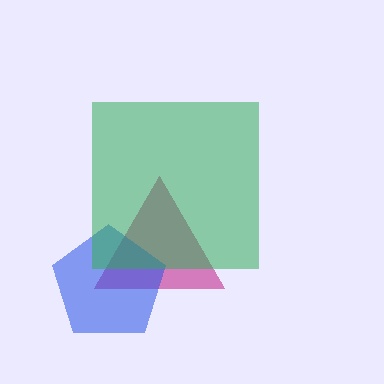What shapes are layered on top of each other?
The layered shapes are: a magenta triangle, a blue pentagon, a green square.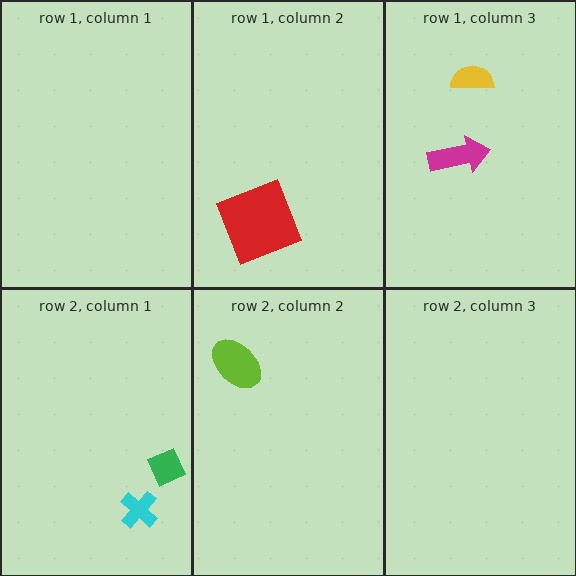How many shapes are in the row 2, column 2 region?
1.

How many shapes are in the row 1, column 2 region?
1.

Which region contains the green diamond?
The row 2, column 1 region.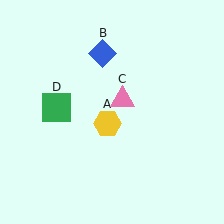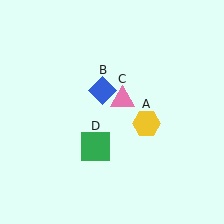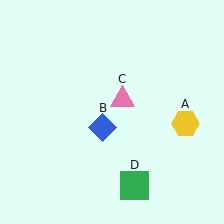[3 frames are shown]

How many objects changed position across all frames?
3 objects changed position: yellow hexagon (object A), blue diamond (object B), green square (object D).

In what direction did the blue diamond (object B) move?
The blue diamond (object B) moved down.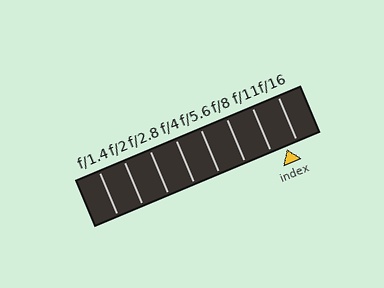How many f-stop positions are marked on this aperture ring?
There are 8 f-stop positions marked.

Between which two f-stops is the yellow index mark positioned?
The index mark is between f/11 and f/16.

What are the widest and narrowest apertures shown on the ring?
The widest aperture shown is f/1.4 and the narrowest is f/16.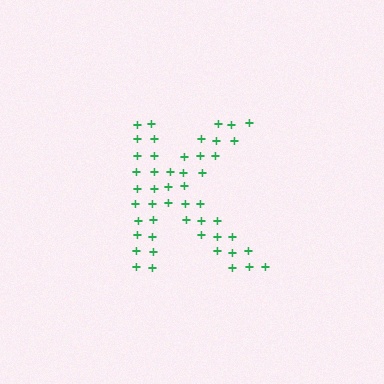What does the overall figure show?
The overall figure shows the letter K.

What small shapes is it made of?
It is made of small plus signs.